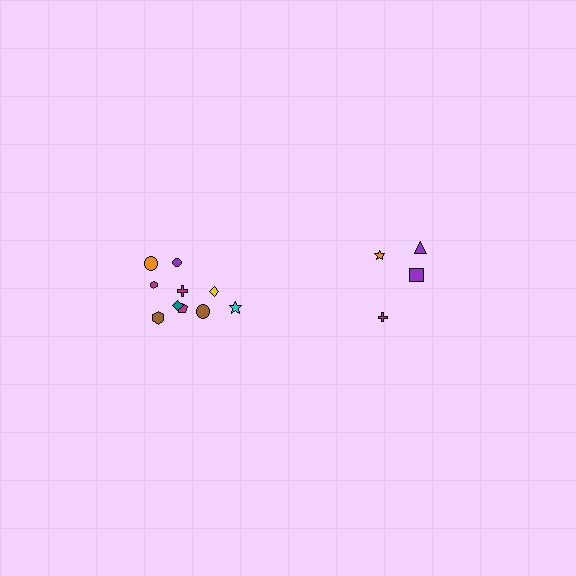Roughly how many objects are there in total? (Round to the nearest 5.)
Roughly 15 objects in total.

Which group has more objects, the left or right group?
The left group.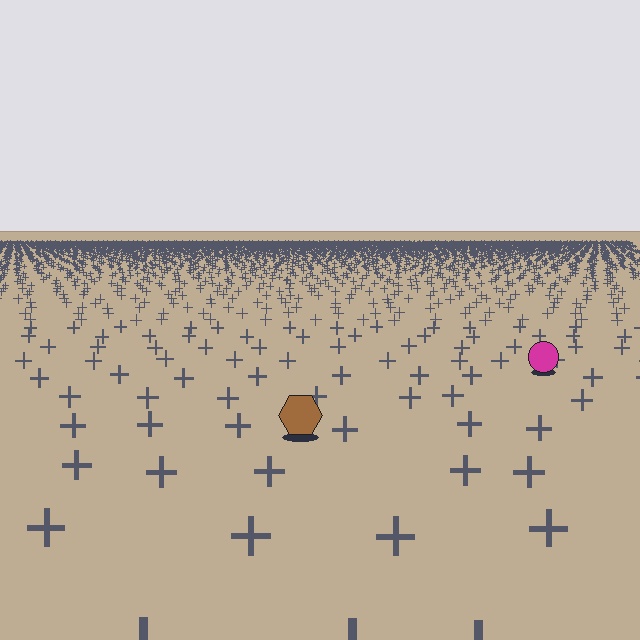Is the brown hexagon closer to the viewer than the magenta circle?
Yes. The brown hexagon is closer — you can tell from the texture gradient: the ground texture is coarser near it.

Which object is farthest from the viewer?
The magenta circle is farthest from the viewer. It appears smaller and the ground texture around it is denser.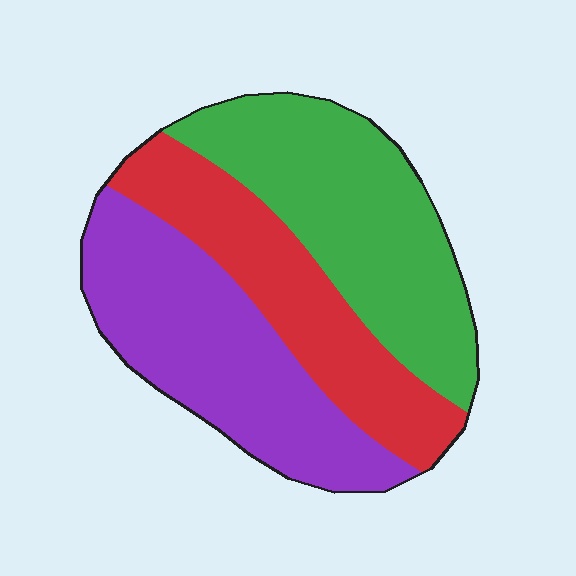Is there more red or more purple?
Purple.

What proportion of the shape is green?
Green takes up between a third and a half of the shape.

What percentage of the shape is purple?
Purple takes up about three eighths (3/8) of the shape.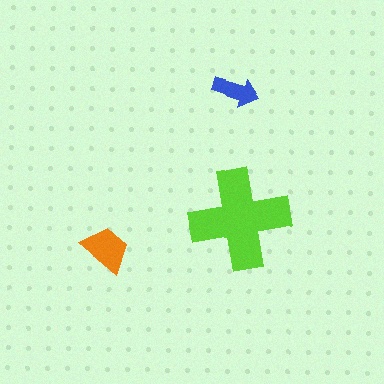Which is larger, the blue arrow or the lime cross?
The lime cross.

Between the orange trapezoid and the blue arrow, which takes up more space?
The orange trapezoid.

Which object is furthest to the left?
The orange trapezoid is leftmost.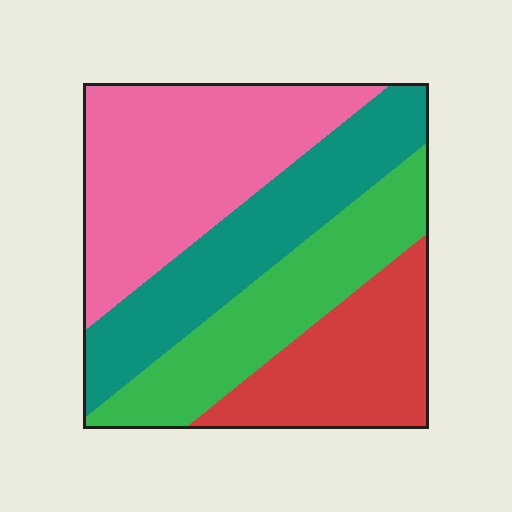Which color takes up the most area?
Pink, at roughly 30%.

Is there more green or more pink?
Pink.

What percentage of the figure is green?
Green takes up less than a quarter of the figure.